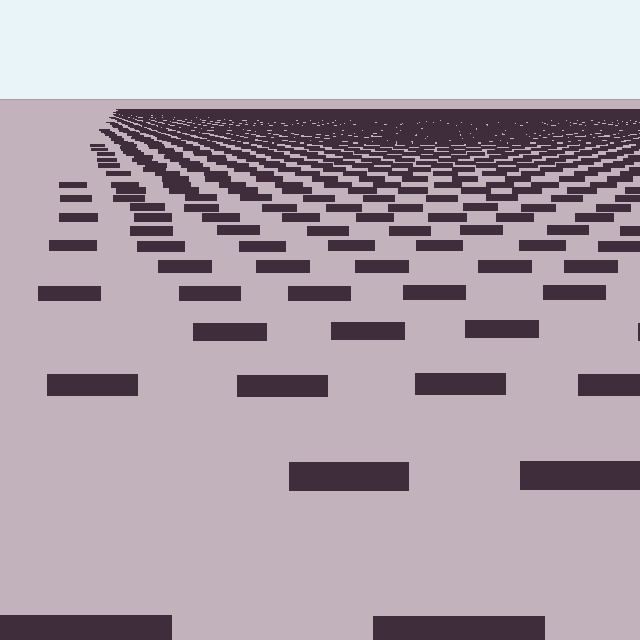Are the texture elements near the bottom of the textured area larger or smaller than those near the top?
Larger. Near the bottom, elements are closer to the viewer and appear at a bigger on-screen size.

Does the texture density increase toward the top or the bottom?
Density increases toward the top.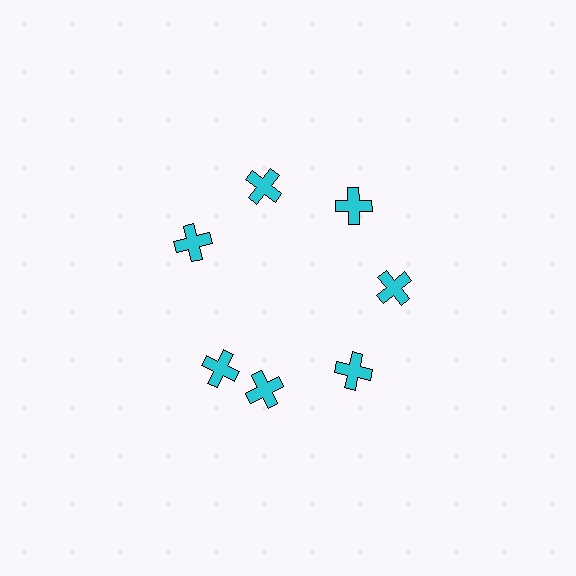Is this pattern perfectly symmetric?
No. The 7 cyan crosses are arranged in a ring, but one element near the 8 o'clock position is rotated out of alignment along the ring, breaking the 7-fold rotational symmetry.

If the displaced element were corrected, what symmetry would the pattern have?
It would have 7-fold rotational symmetry — the pattern would map onto itself every 51 degrees.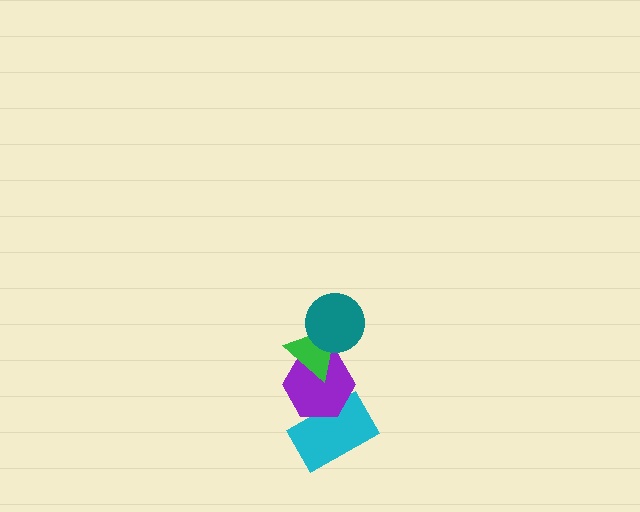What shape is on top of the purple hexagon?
The green triangle is on top of the purple hexagon.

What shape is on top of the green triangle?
The teal circle is on top of the green triangle.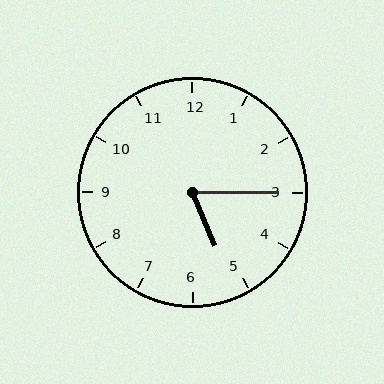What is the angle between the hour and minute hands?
Approximately 68 degrees.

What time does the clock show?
5:15.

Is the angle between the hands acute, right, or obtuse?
It is acute.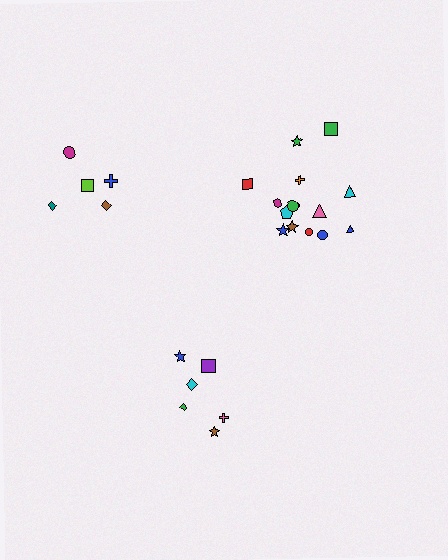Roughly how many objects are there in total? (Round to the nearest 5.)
Roughly 25 objects in total.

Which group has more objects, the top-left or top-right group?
The top-right group.